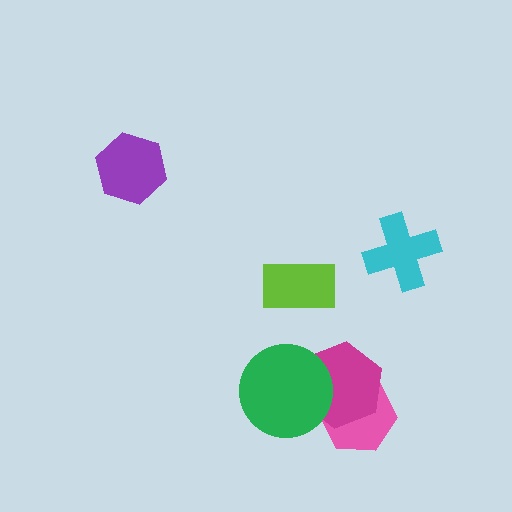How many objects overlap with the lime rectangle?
0 objects overlap with the lime rectangle.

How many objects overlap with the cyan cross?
0 objects overlap with the cyan cross.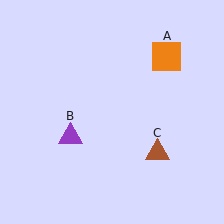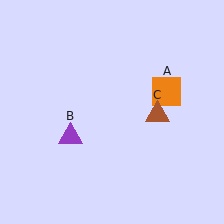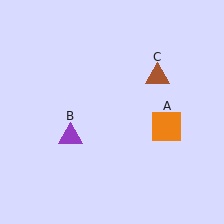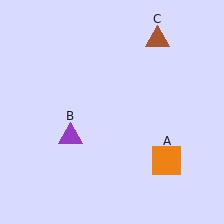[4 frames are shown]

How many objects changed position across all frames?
2 objects changed position: orange square (object A), brown triangle (object C).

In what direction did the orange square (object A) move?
The orange square (object A) moved down.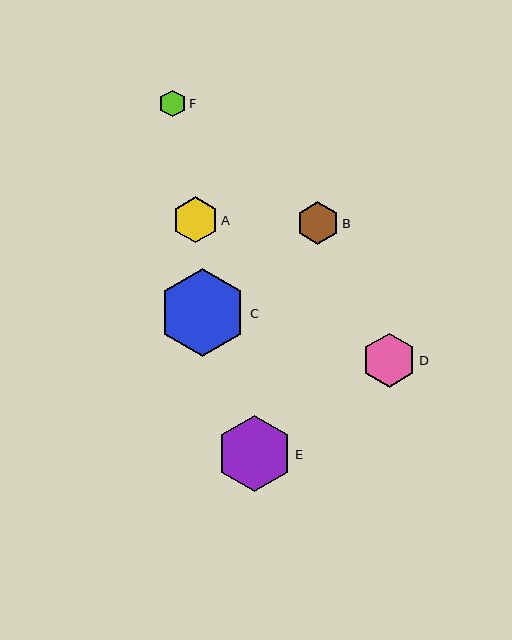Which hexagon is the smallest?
Hexagon F is the smallest with a size of approximately 27 pixels.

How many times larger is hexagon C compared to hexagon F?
Hexagon C is approximately 3.3 times the size of hexagon F.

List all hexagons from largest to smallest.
From largest to smallest: C, E, D, A, B, F.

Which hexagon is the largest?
Hexagon C is the largest with a size of approximately 88 pixels.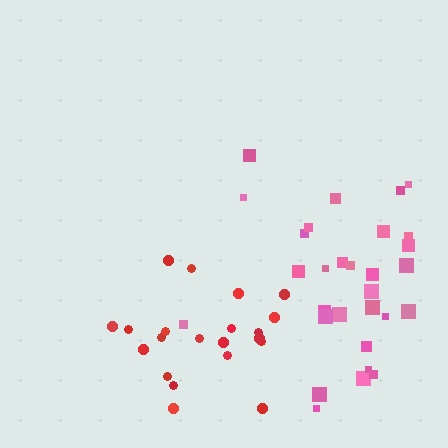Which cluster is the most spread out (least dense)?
Pink.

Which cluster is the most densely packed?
Red.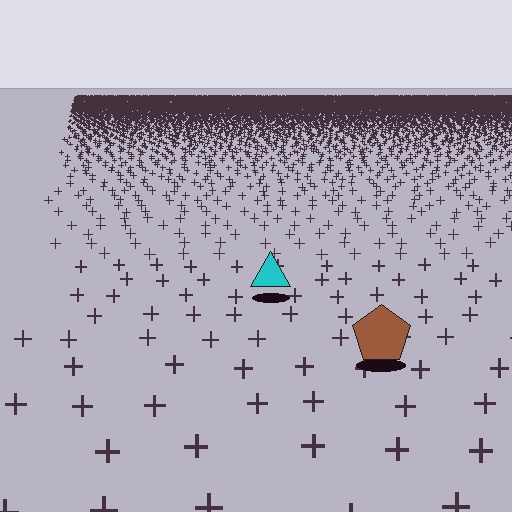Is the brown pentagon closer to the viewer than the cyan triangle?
Yes. The brown pentagon is closer — you can tell from the texture gradient: the ground texture is coarser near it.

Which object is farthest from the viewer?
The cyan triangle is farthest from the viewer. It appears smaller and the ground texture around it is denser.